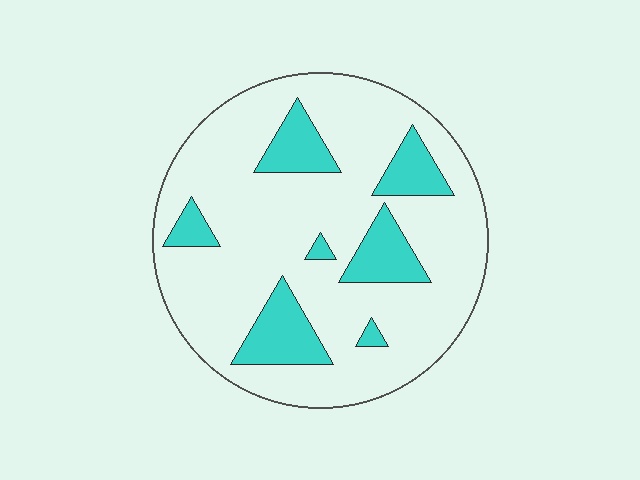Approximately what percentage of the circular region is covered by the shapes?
Approximately 20%.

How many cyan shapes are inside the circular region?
7.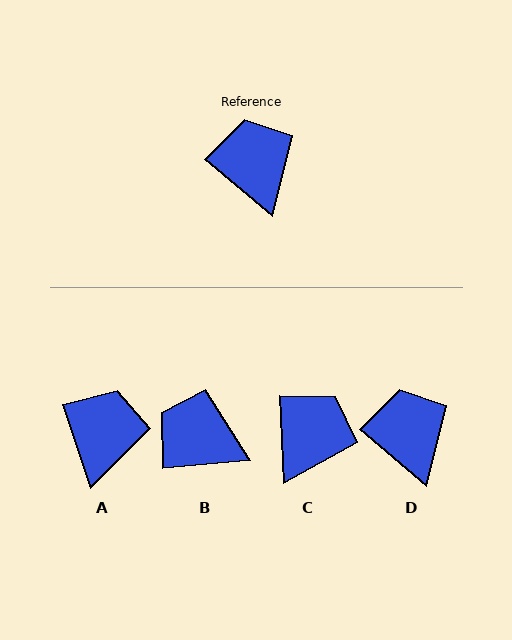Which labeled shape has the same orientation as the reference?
D.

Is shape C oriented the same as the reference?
No, it is off by about 47 degrees.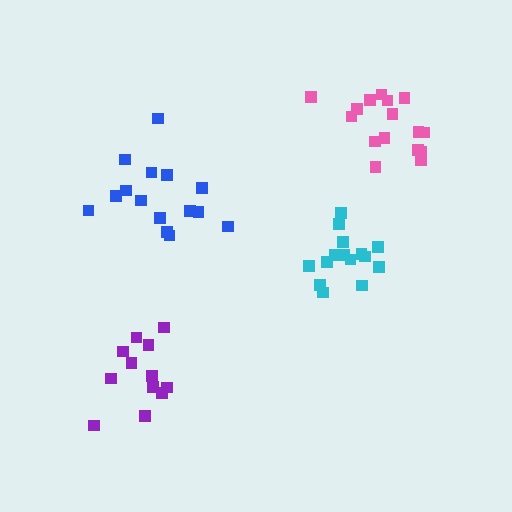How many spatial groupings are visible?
There are 4 spatial groupings.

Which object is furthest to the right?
The pink cluster is rightmost.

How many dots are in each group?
Group 1: 15 dots, Group 2: 16 dots, Group 3: 15 dots, Group 4: 12 dots (58 total).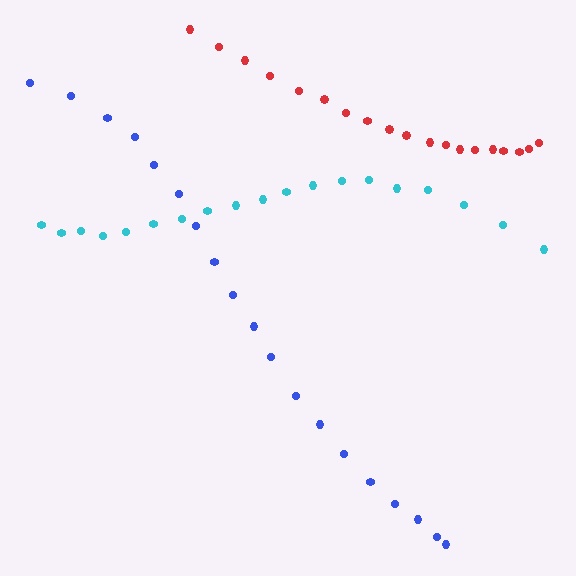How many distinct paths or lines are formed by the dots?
There are 3 distinct paths.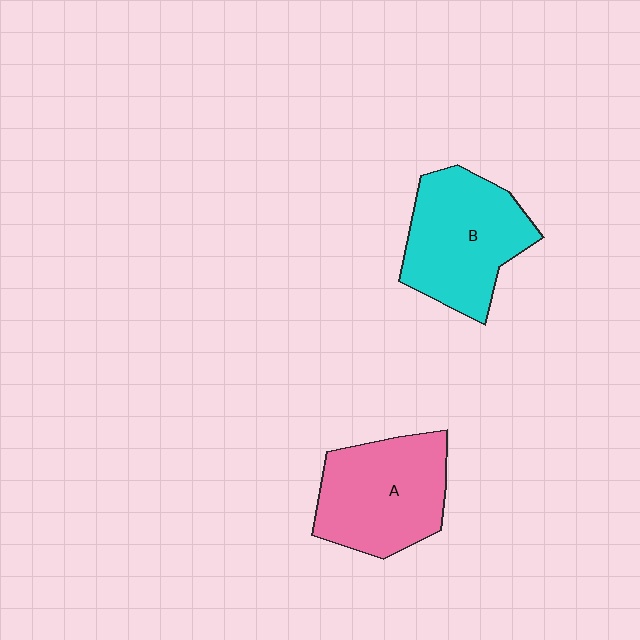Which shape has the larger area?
Shape B (cyan).